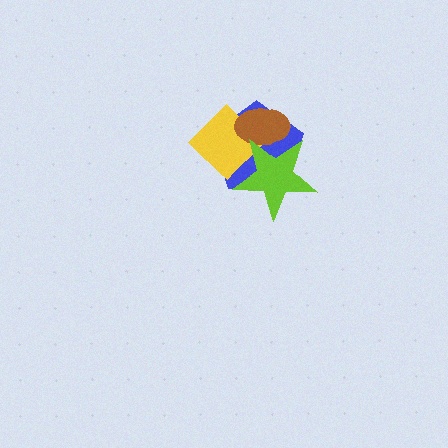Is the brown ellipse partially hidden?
Yes, it is partially covered by another shape.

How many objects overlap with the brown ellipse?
3 objects overlap with the brown ellipse.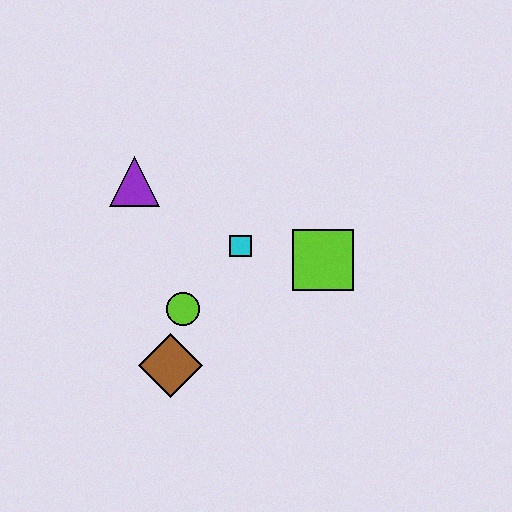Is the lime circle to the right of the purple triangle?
Yes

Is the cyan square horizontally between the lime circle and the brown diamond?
No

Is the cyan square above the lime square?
Yes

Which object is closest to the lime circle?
The brown diamond is closest to the lime circle.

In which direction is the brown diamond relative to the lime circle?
The brown diamond is below the lime circle.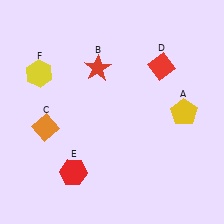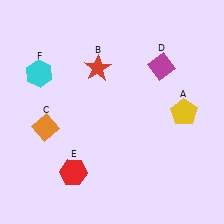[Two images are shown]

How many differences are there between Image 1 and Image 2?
There are 2 differences between the two images.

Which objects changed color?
D changed from red to magenta. F changed from yellow to cyan.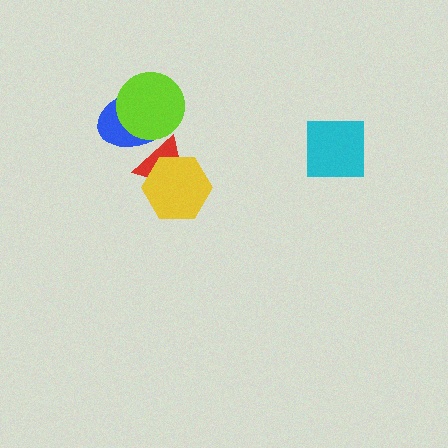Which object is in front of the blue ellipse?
The lime circle is in front of the blue ellipse.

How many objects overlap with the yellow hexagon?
1 object overlaps with the yellow hexagon.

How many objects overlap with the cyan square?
0 objects overlap with the cyan square.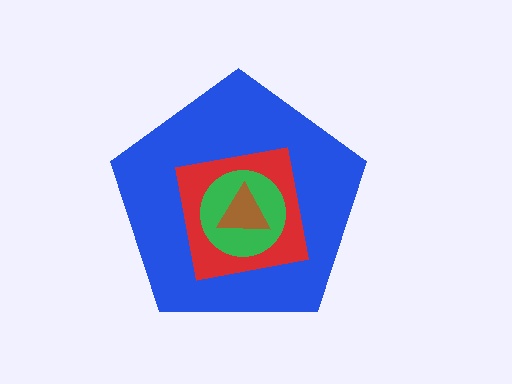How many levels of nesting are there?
4.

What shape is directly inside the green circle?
The brown triangle.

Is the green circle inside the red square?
Yes.